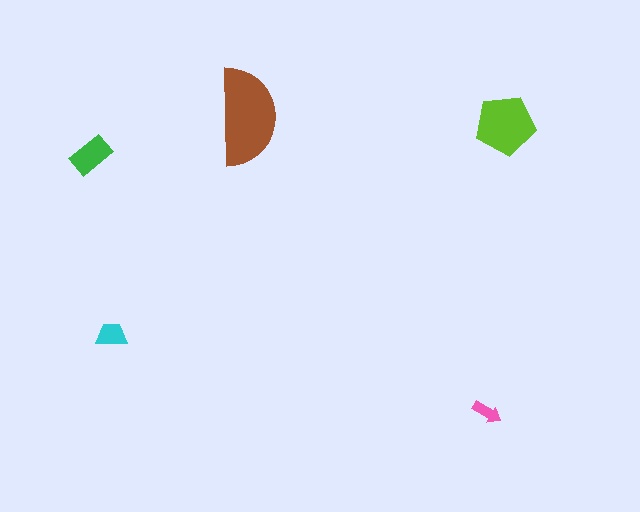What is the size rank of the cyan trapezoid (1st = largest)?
4th.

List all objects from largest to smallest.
The brown semicircle, the lime pentagon, the green rectangle, the cyan trapezoid, the pink arrow.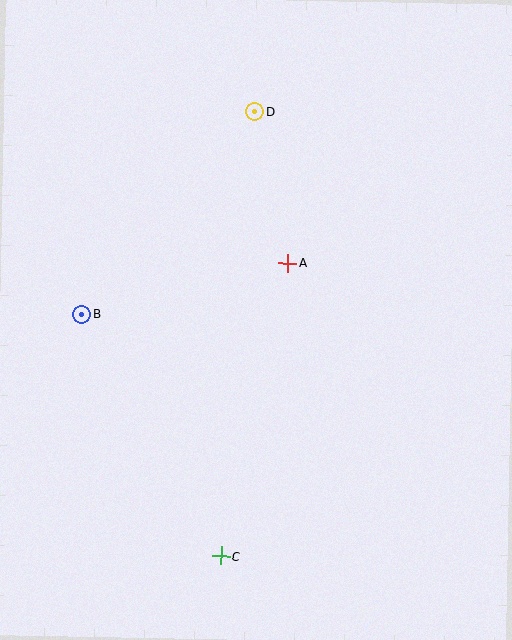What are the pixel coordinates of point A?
Point A is at (288, 263).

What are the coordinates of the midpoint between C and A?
The midpoint between C and A is at (254, 409).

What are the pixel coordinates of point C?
Point C is at (221, 556).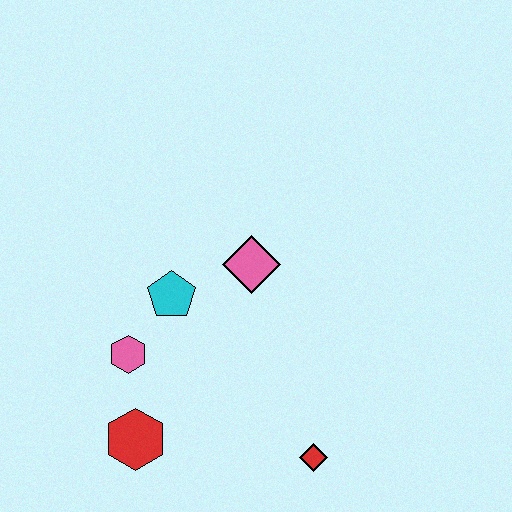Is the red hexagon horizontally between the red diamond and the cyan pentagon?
No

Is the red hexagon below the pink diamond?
Yes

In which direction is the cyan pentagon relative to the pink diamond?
The cyan pentagon is to the left of the pink diamond.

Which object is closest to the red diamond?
The red hexagon is closest to the red diamond.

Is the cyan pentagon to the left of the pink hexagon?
No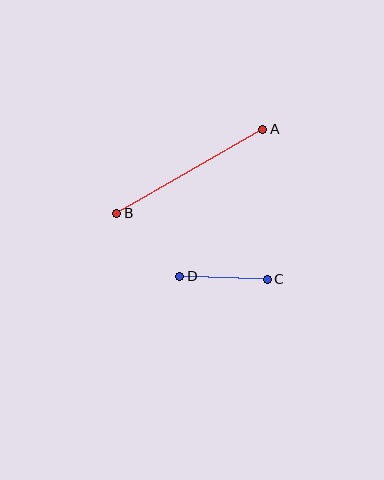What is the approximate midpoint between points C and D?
The midpoint is at approximately (224, 278) pixels.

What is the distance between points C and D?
The distance is approximately 87 pixels.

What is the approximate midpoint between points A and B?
The midpoint is at approximately (190, 171) pixels.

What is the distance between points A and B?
The distance is approximately 169 pixels.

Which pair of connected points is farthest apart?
Points A and B are farthest apart.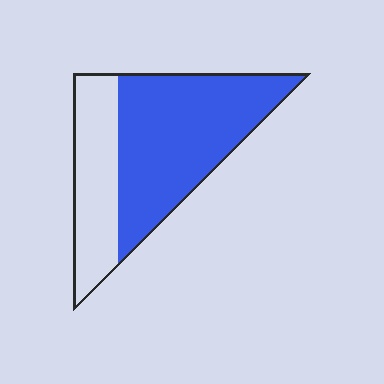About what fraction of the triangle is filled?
About two thirds (2/3).